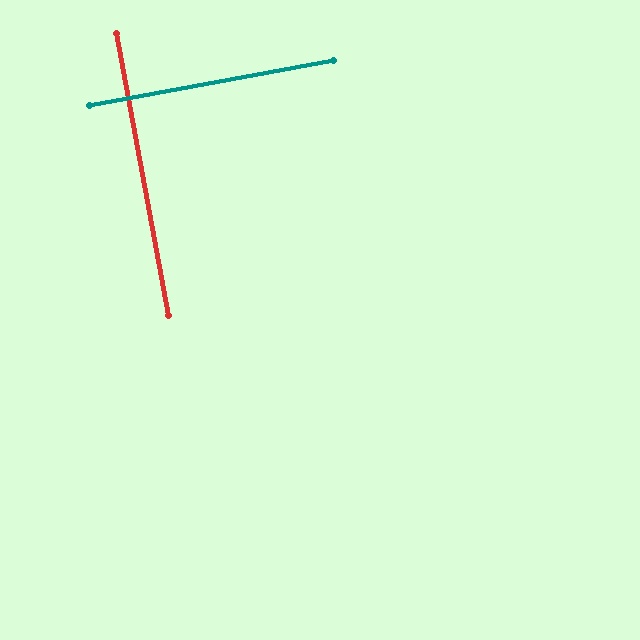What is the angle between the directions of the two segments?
Approximately 90 degrees.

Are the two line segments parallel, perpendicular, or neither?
Perpendicular — they meet at approximately 90°.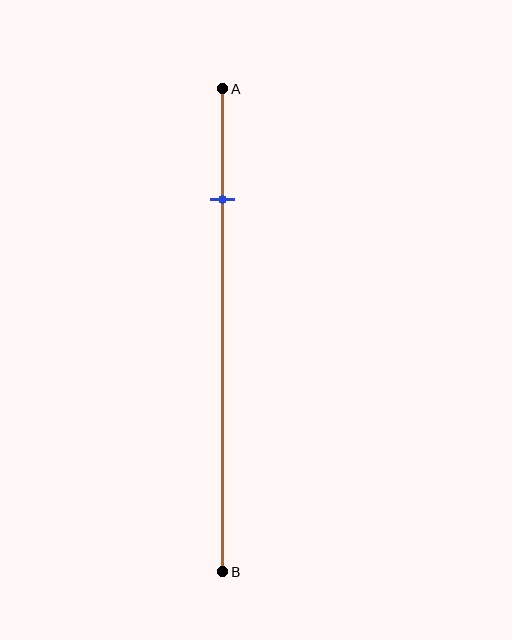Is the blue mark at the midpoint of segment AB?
No, the mark is at about 25% from A, not at the 50% midpoint.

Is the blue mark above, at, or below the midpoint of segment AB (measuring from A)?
The blue mark is above the midpoint of segment AB.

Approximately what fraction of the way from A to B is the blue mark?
The blue mark is approximately 25% of the way from A to B.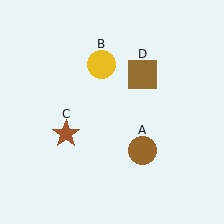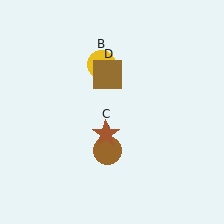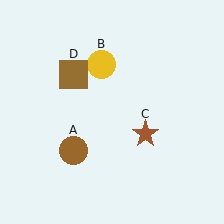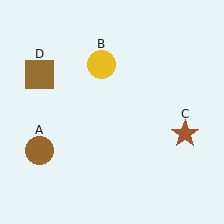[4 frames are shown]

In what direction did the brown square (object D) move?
The brown square (object D) moved left.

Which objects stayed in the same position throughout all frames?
Yellow circle (object B) remained stationary.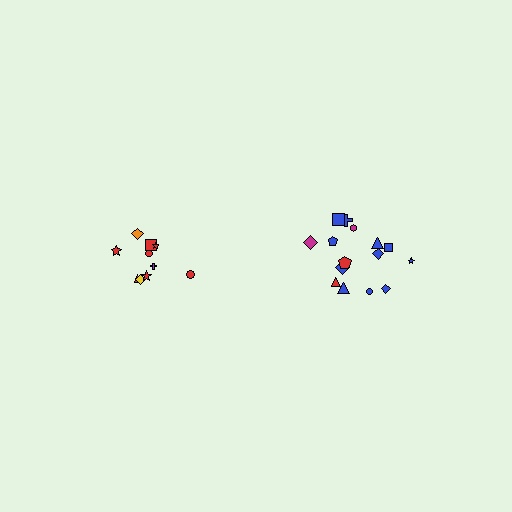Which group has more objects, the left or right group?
The right group.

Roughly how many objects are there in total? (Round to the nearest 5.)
Roughly 25 objects in total.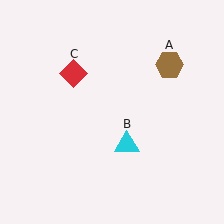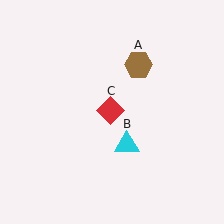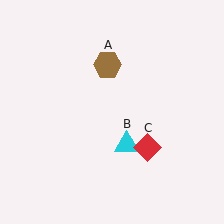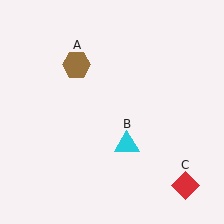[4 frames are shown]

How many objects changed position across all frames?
2 objects changed position: brown hexagon (object A), red diamond (object C).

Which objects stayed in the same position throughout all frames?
Cyan triangle (object B) remained stationary.